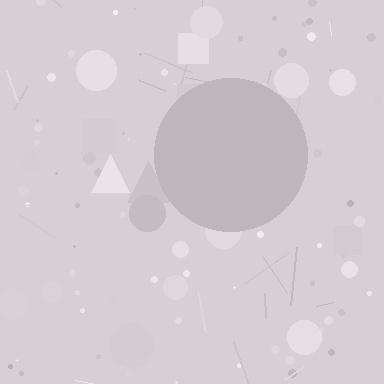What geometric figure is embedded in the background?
A circle is embedded in the background.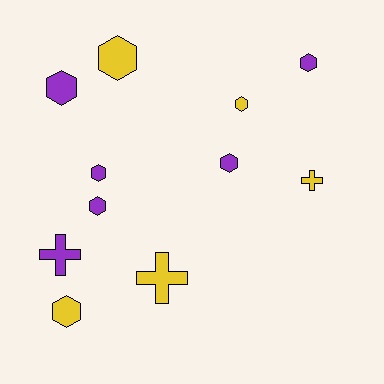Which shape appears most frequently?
Hexagon, with 8 objects.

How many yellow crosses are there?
There are 2 yellow crosses.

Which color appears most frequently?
Purple, with 6 objects.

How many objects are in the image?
There are 11 objects.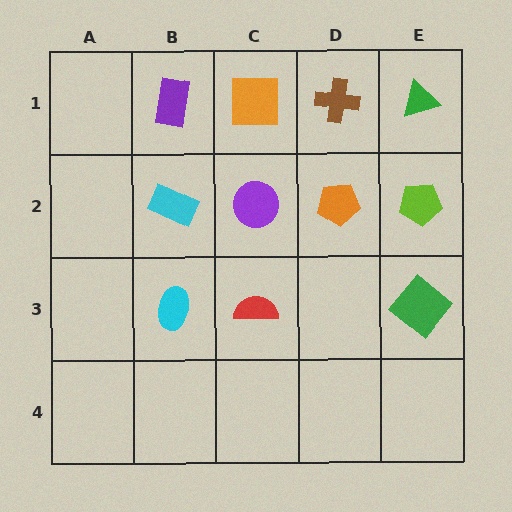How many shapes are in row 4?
0 shapes.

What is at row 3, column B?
A cyan ellipse.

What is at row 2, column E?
A lime pentagon.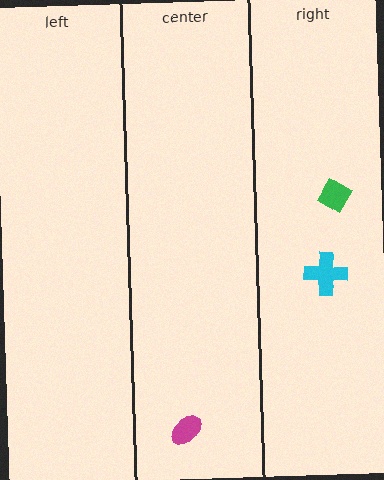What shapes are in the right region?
The green diamond, the cyan cross.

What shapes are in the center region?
The magenta ellipse.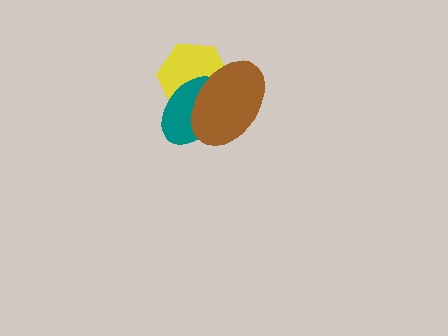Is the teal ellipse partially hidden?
Yes, it is partially covered by another shape.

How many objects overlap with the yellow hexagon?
2 objects overlap with the yellow hexagon.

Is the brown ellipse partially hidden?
No, no other shape covers it.